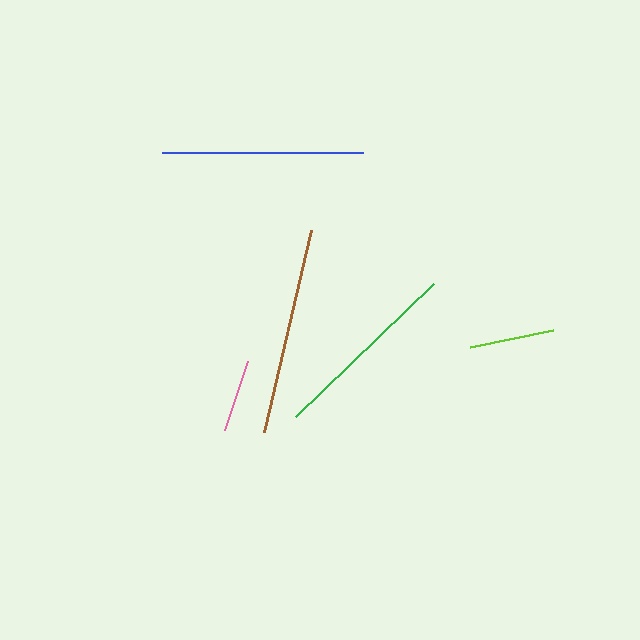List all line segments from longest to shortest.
From longest to shortest: brown, blue, green, lime, pink.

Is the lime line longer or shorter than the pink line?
The lime line is longer than the pink line.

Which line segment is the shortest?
The pink line is the shortest at approximately 73 pixels.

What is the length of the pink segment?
The pink segment is approximately 73 pixels long.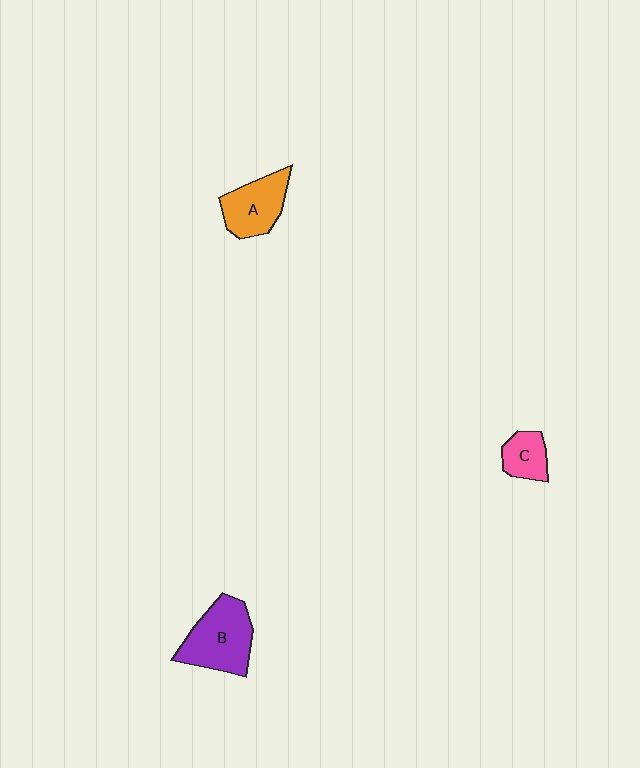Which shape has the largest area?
Shape B (purple).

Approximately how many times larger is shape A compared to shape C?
Approximately 1.6 times.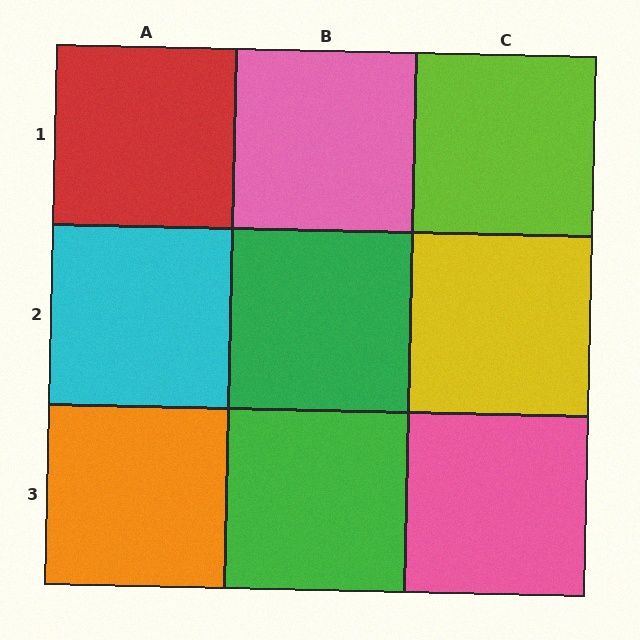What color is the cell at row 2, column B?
Green.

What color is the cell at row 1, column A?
Red.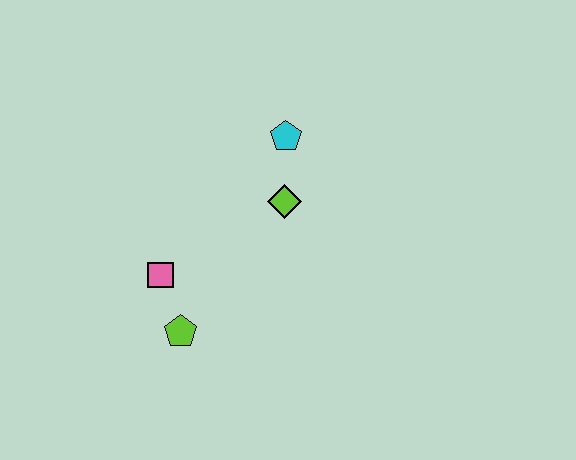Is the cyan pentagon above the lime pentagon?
Yes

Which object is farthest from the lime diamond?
The lime pentagon is farthest from the lime diamond.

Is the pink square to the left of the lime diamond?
Yes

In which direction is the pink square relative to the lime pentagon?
The pink square is above the lime pentagon.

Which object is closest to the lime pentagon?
The pink square is closest to the lime pentagon.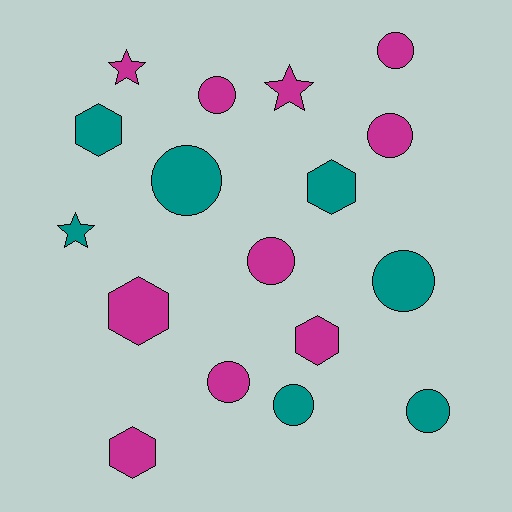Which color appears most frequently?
Magenta, with 10 objects.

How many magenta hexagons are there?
There are 3 magenta hexagons.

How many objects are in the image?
There are 17 objects.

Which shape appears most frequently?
Circle, with 9 objects.